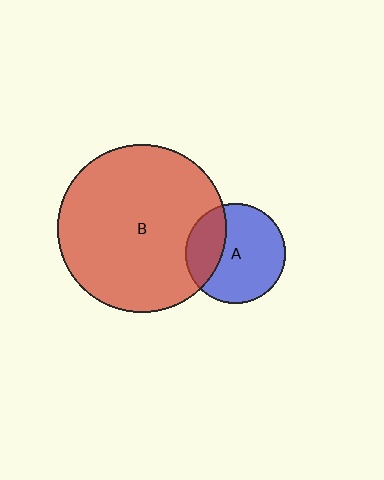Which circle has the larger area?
Circle B (red).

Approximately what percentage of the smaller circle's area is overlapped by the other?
Approximately 30%.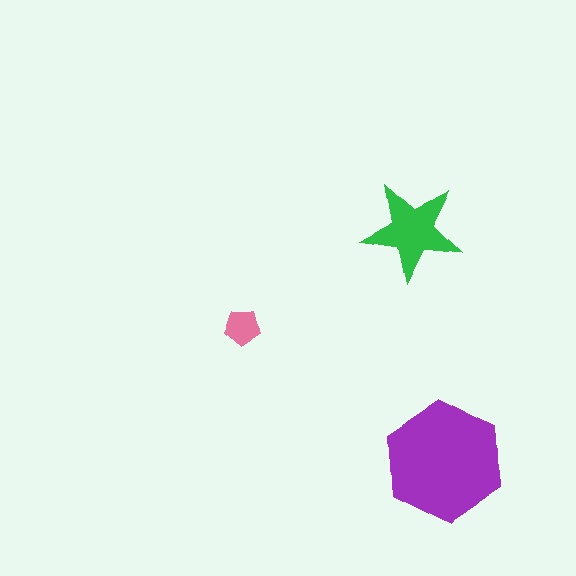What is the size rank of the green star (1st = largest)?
2nd.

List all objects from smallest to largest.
The pink pentagon, the green star, the purple hexagon.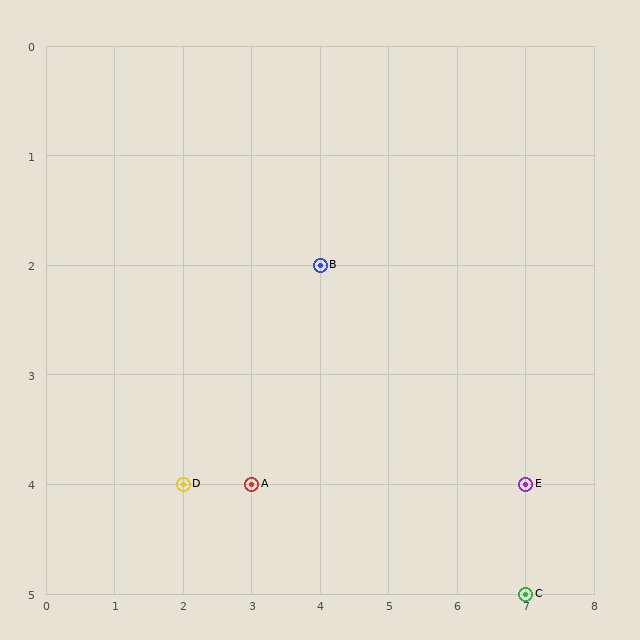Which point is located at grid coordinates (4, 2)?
Point B is at (4, 2).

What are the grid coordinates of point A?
Point A is at grid coordinates (3, 4).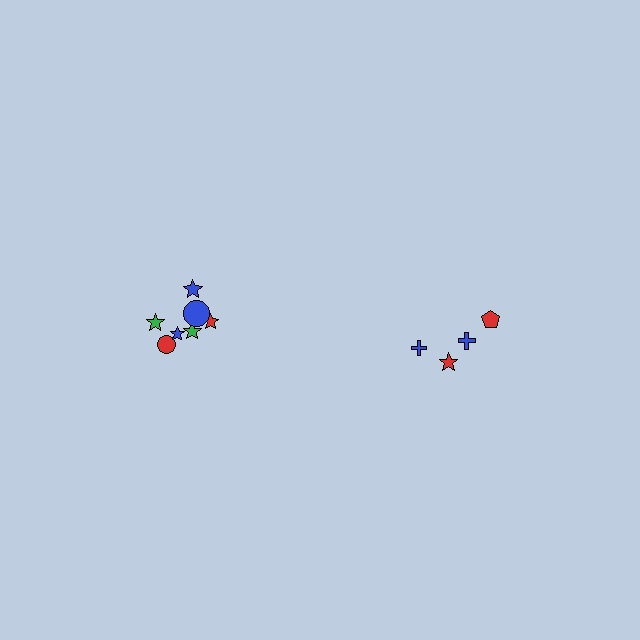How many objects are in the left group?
There are 7 objects.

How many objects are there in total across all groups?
There are 11 objects.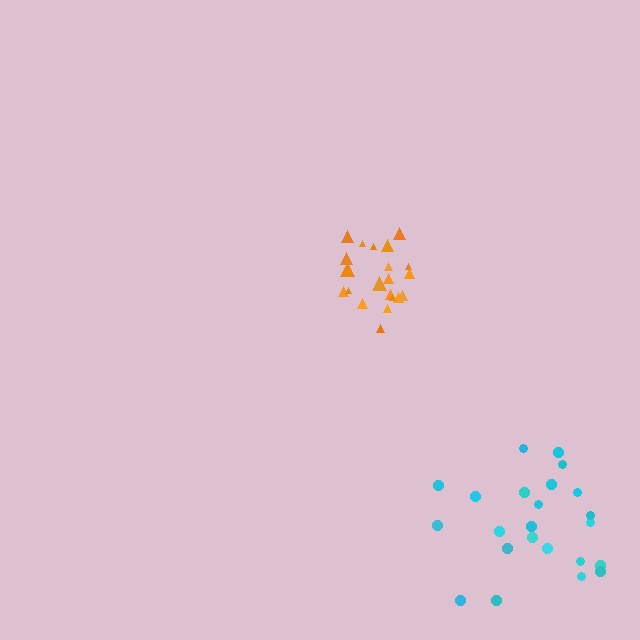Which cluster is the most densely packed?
Orange.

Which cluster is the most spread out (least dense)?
Cyan.